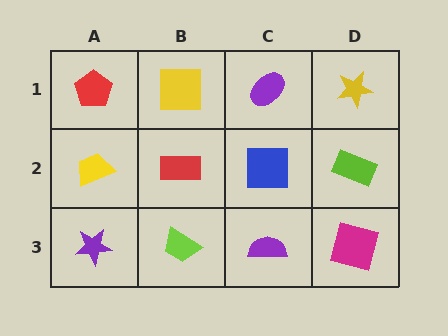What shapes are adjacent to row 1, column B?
A red rectangle (row 2, column B), a red pentagon (row 1, column A), a purple ellipse (row 1, column C).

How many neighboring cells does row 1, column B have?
3.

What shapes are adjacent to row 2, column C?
A purple ellipse (row 1, column C), a purple semicircle (row 3, column C), a red rectangle (row 2, column B), a lime rectangle (row 2, column D).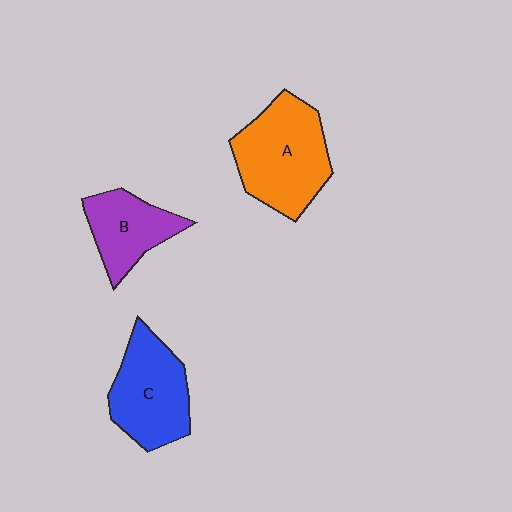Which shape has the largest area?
Shape A (orange).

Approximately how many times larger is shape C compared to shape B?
Approximately 1.3 times.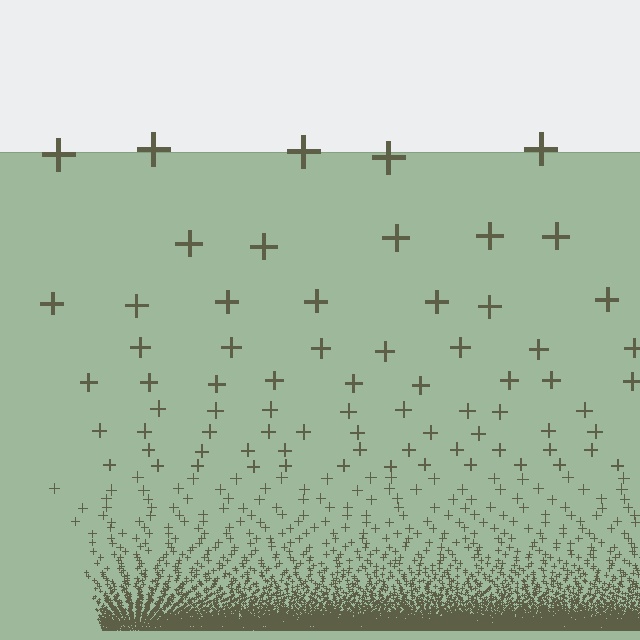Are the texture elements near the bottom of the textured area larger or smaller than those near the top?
Smaller. The gradient is inverted — elements near the bottom are smaller and denser.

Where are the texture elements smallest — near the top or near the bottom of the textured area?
Near the bottom.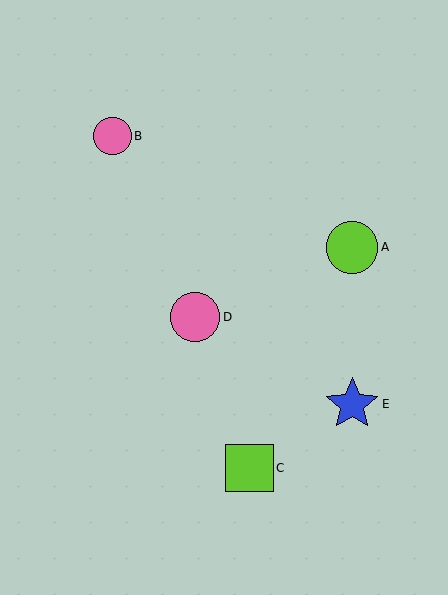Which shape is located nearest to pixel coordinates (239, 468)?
The lime square (labeled C) at (250, 468) is nearest to that location.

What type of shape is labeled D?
Shape D is a pink circle.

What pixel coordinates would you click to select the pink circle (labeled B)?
Click at (112, 136) to select the pink circle B.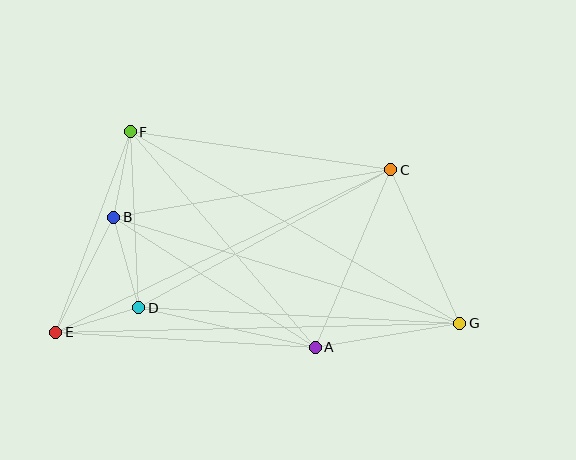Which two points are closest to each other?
Points D and E are closest to each other.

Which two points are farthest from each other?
Points E and G are farthest from each other.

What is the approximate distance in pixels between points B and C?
The distance between B and C is approximately 281 pixels.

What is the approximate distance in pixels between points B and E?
The distance between B and E is approximately 128 pixels.